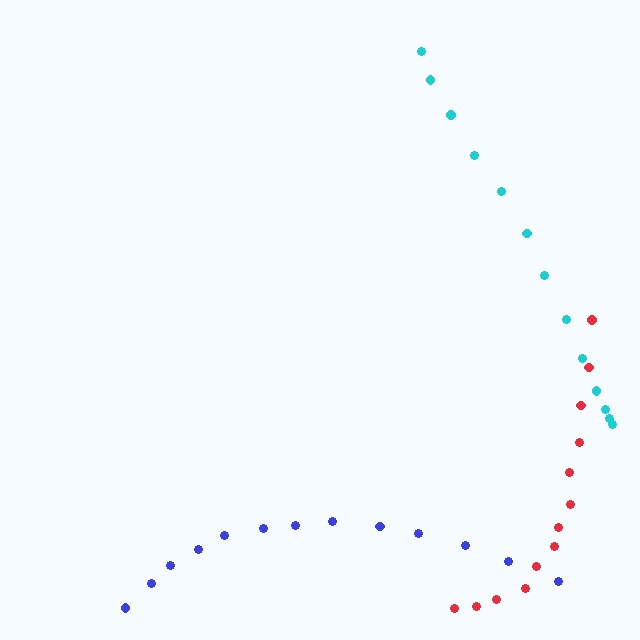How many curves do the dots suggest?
There are 3 distinct paths.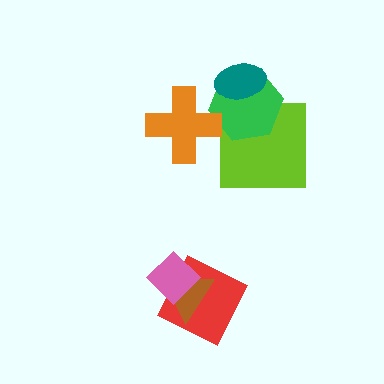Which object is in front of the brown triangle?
The pink diamond is in front of the brown triangle.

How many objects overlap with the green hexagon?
3 objects overlap with the green hexagon.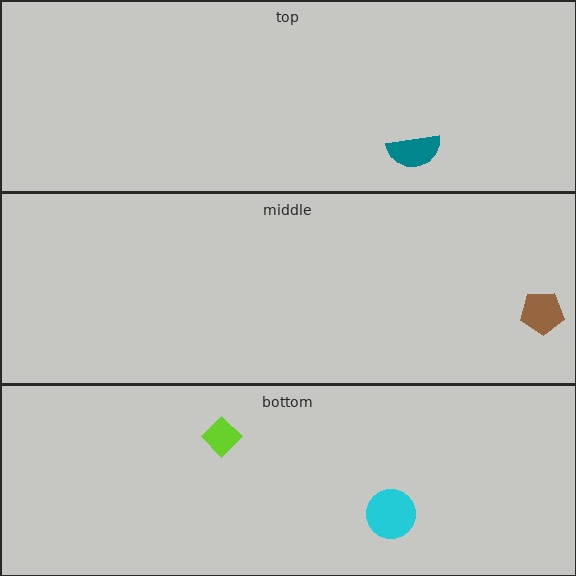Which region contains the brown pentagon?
The middle region.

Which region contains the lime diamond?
The bottom region.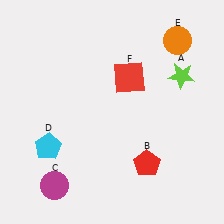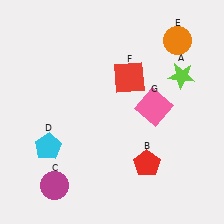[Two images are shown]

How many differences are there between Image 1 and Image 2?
There is 1 difference between the two images.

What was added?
A pink square (G) was added in Image 2.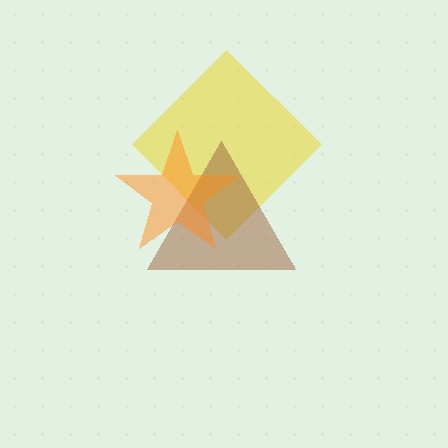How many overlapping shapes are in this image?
There are 3 overlapping shapes in the image.